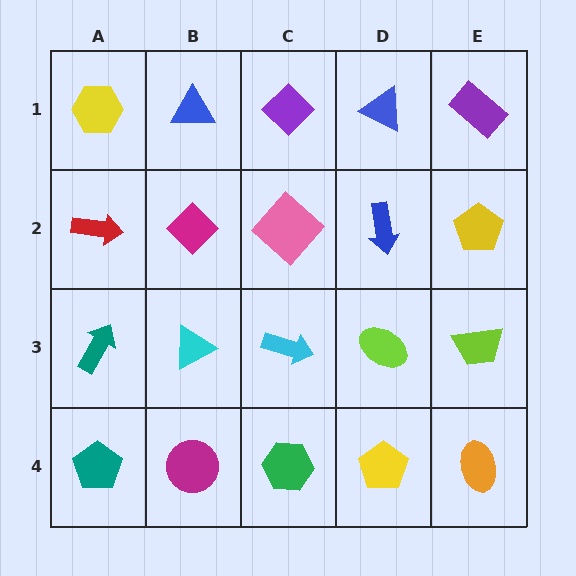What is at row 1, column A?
A yellow hexagon.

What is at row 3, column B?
A cyan triangle.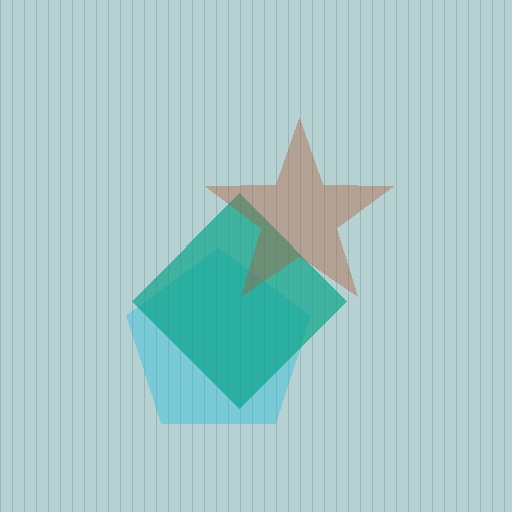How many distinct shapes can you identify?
There are 3 distinct shapes: a cyan pentagon, a teal diamond, a brown star.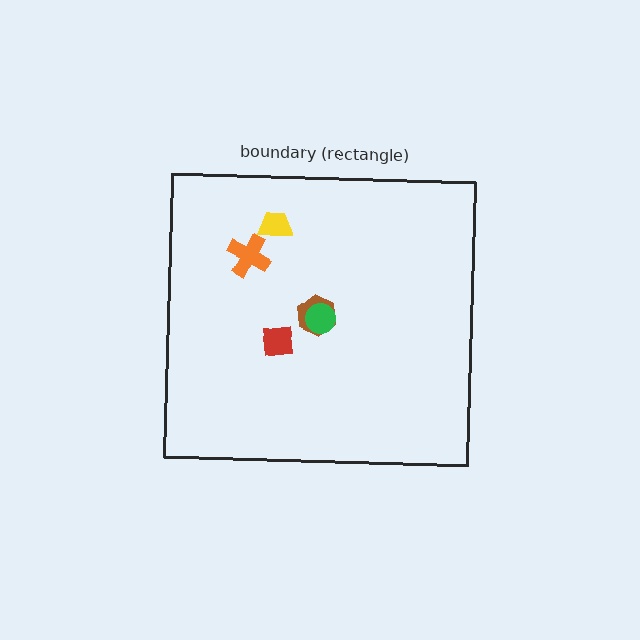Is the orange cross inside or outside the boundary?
Inside.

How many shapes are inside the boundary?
5 inside, 0 outside.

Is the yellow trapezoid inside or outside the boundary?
Inside.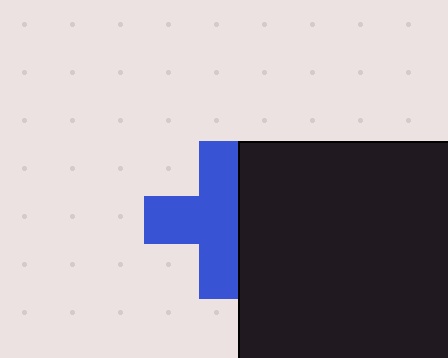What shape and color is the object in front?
The object in front is a black square.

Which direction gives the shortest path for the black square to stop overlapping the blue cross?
Moving right gives the shortest separation.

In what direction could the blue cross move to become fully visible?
The blue cross could move left. That would shift it out from behind the black square entirely.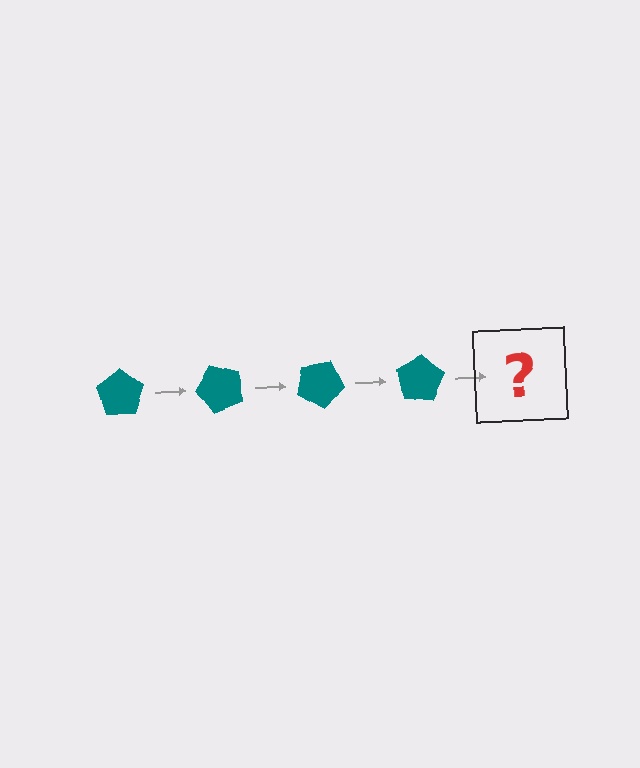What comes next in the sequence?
The next element should be a teal pentagon rotated 200 degrees.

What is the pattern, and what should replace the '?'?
The pattern is that the pentagon rotates 50 degrees each step. The '?' should be a teal pentagon rotated 200 degrees.